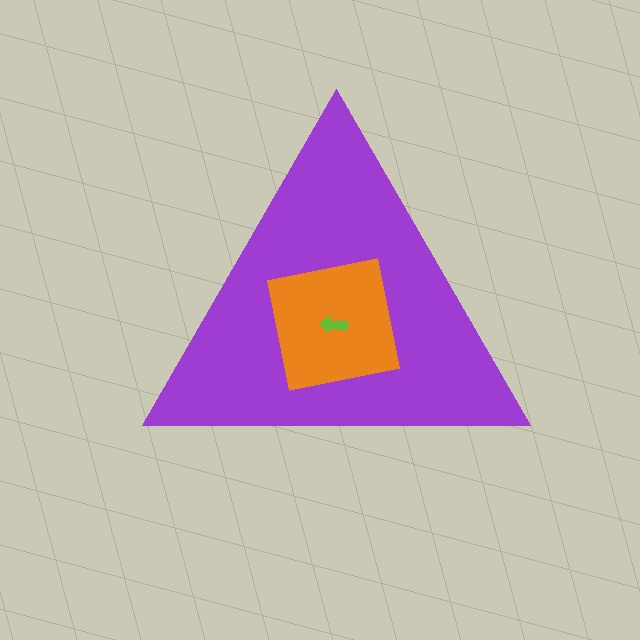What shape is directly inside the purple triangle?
The orange square.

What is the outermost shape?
The purple triangle.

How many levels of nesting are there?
3.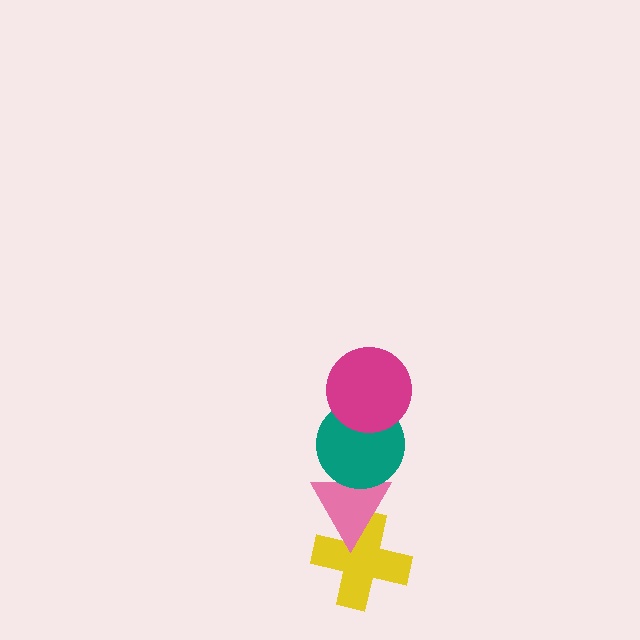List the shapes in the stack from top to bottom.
From top to bottom: the magenta circle, the teal circle, the pink triangle, the yellow cross.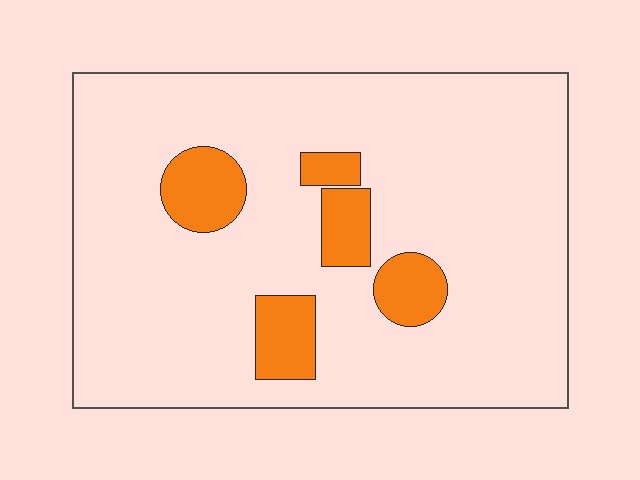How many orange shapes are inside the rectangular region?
5.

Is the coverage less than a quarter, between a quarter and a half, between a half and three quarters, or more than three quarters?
Less than a quarter.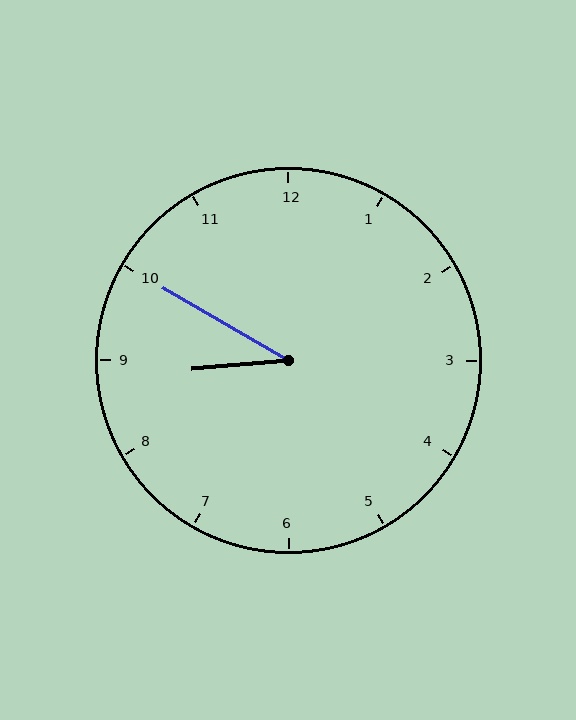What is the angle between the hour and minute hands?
Approximately 35 degrees.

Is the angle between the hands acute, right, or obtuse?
It is acute.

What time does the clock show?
8:50.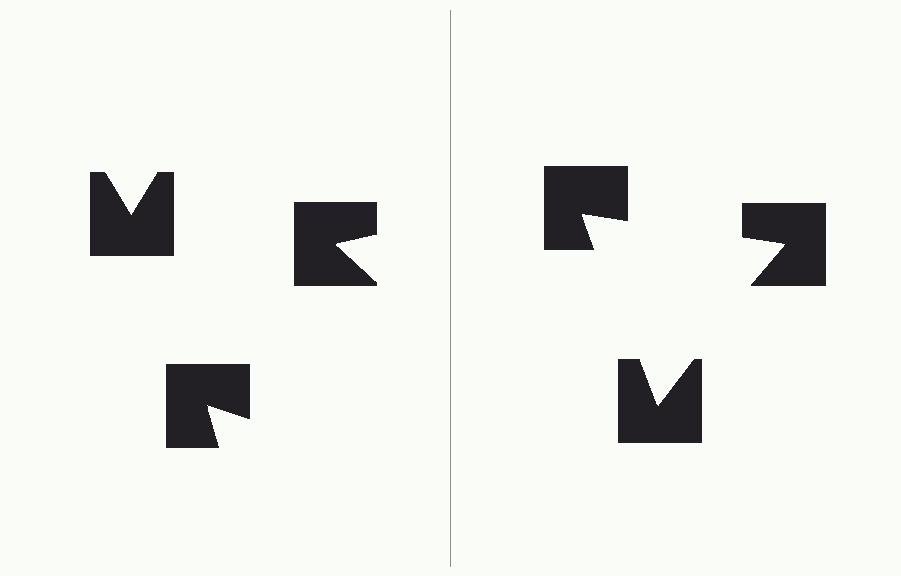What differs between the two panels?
The notched squares are positioned identically on both sides; only the wedge orientations differ. On the right they align to a triangle; on the left they are misaligned.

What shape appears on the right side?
An illusory triangle.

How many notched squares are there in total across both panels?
6 — 3 on each side.